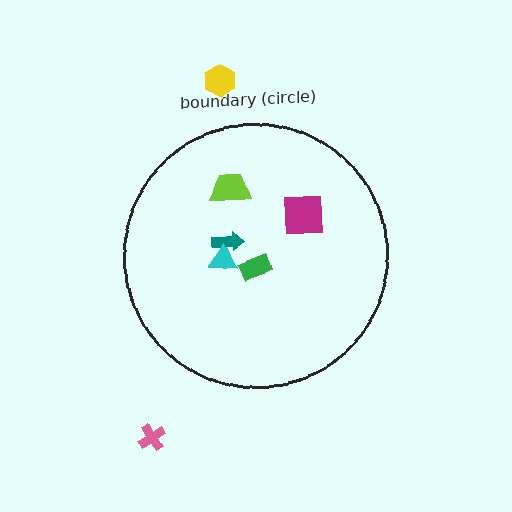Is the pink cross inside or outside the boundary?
Outside.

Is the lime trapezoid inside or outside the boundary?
Inside.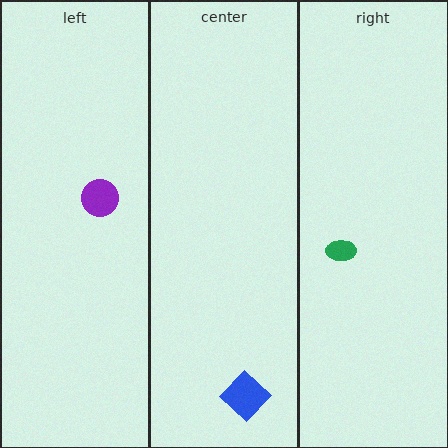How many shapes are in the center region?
1.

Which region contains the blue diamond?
The center region.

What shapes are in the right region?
The green ellipse.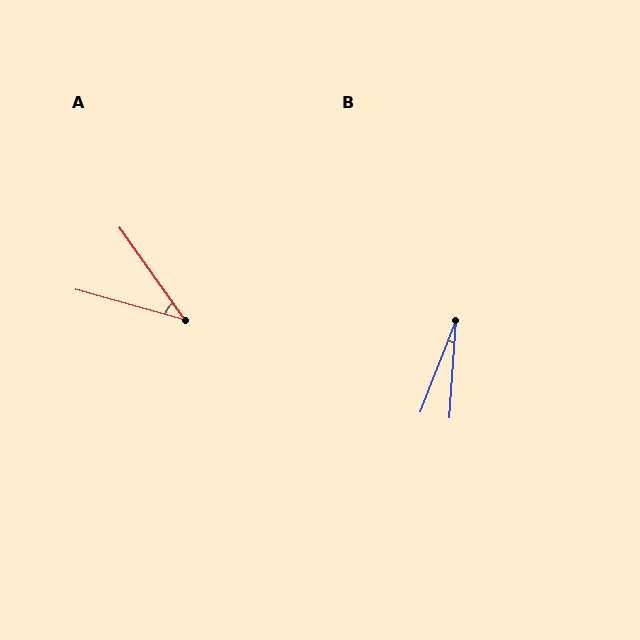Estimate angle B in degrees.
Approximately 18 degrees.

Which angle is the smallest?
B, at approximately 18 degrees.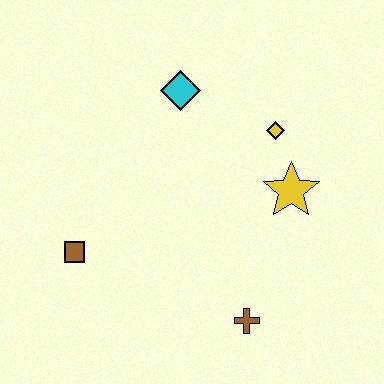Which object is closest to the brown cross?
The yellow star is closest to the brown cross.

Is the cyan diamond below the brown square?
No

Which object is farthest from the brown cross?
The cyan diamond is farthest from the brown cross.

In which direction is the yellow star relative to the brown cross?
The yellow star is above the brown cross.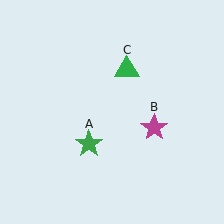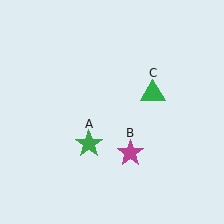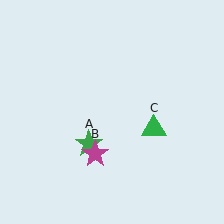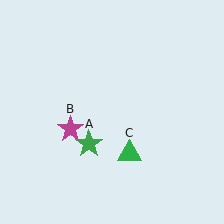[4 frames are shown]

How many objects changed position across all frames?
2 objects changed position: magenta star (object B), green triangle (object C).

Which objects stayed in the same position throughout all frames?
Green star (object A) remained stationary.